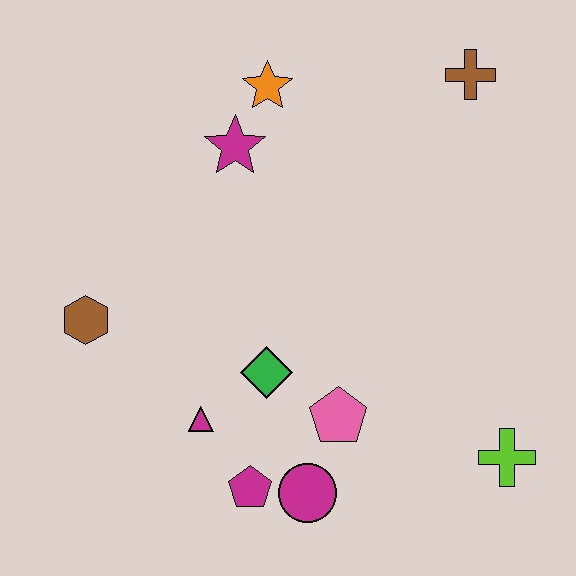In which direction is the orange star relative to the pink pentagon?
The orange star is above the pink pentagon.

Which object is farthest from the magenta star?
The lime cross is farthest from the magenta star.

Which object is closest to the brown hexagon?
The magenta triangle is closest to the brown hexagon.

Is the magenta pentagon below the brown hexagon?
Yes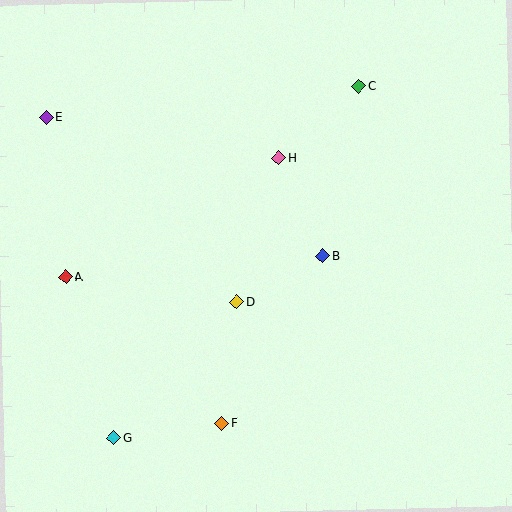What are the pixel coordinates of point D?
Point D is at (237, 302).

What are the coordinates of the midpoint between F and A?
The midpoint between F and A is at (144, 350).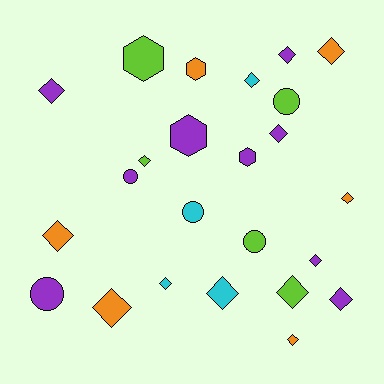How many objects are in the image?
There are 24 objects.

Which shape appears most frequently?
Diamond, with 15 objects.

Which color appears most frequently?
Purple, with 9 objects.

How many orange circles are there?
There are no orange circles.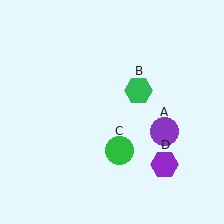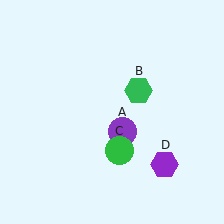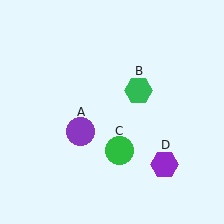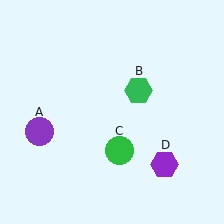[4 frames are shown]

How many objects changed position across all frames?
1 object changed position: purple circle (object A).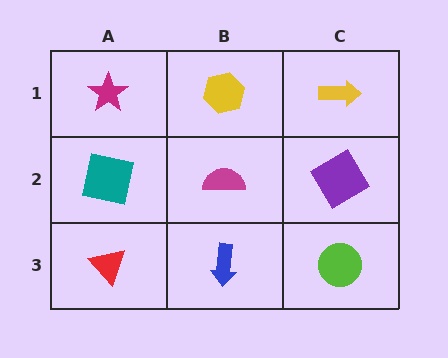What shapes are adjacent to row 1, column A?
A teal square (row 2, column A), a yellow hexagon (row 1, column B).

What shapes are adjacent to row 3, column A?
A teal square (row 2, column A), a blue arrow (row 3, column B).